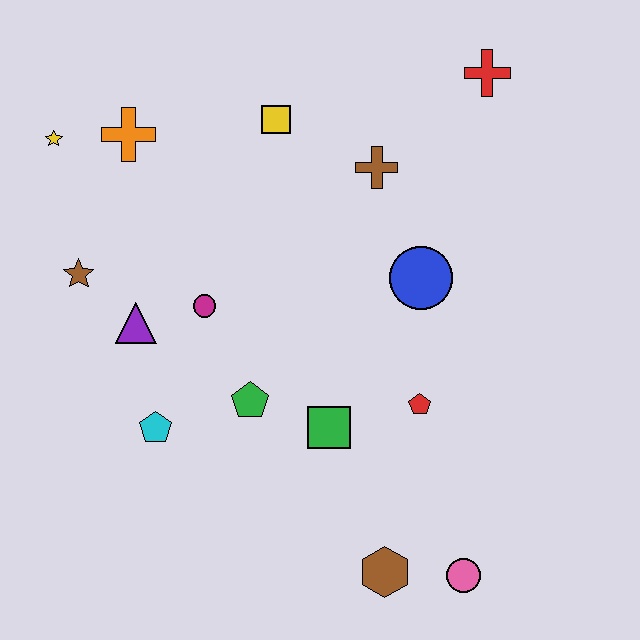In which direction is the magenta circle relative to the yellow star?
The magenta circle is below the yellow star.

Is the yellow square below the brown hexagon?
No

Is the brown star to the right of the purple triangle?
No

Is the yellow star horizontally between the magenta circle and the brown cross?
No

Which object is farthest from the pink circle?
The yellow star is farthest from the pink circle.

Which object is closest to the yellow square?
The brown cross is closest to the yellow square.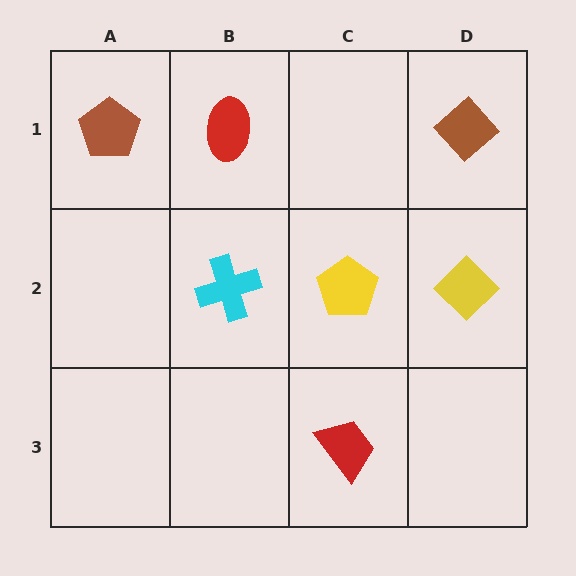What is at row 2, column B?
A cyan cross.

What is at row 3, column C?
A red trapezoid.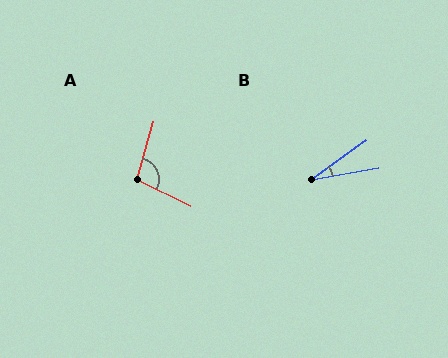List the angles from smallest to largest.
B (26°), A (101°).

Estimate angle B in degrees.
Approximately 26 degrees.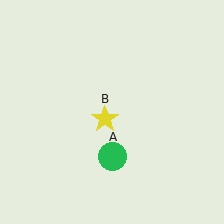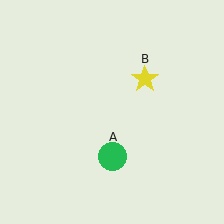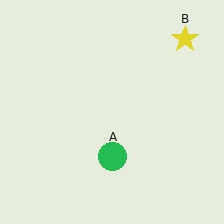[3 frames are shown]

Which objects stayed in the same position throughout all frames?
Green circle (object A) remained stationary.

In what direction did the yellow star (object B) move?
The yellow star (object B) moved up and to the right.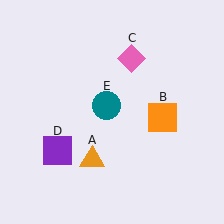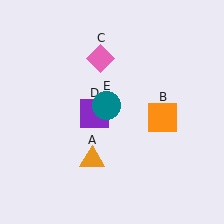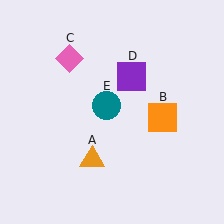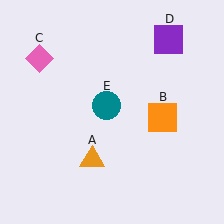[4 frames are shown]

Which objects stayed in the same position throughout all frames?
Orange triangle (object A) and orange square (object B) and teal circle (object E) remained stationary.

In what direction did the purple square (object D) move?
The purple square (object D) moved up and to the right.